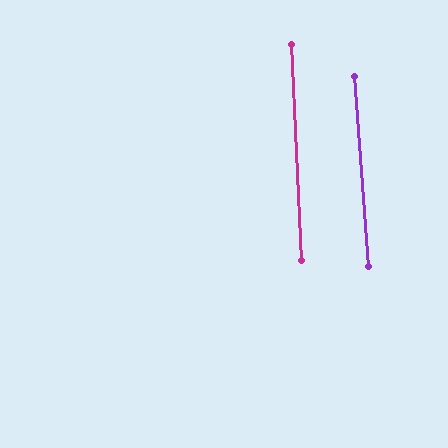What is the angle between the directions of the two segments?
Approximately 1 degree.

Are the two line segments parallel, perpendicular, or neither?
Parallel — their directions differ by only 1.3°.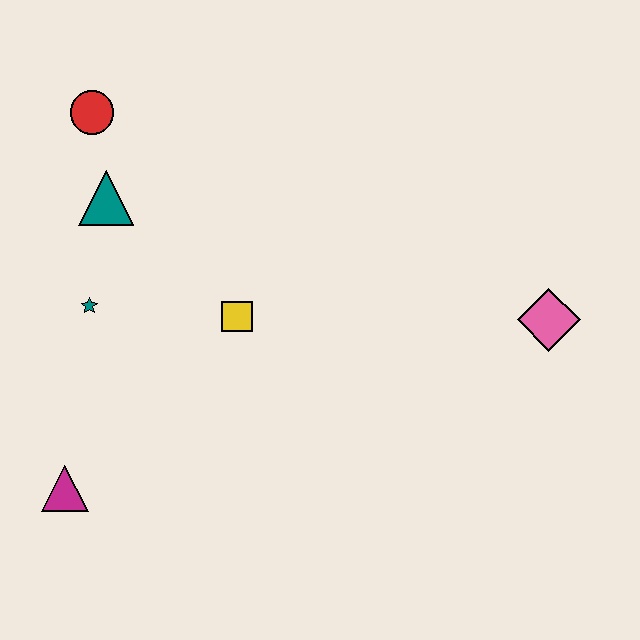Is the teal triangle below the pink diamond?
No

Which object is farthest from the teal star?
The pink diamond is farthest from the teal star.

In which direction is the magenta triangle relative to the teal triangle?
The magenta triangle is below the teal triangle.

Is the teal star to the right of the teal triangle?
No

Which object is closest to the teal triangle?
The red circle is closest to the teal triangle.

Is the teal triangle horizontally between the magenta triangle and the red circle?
No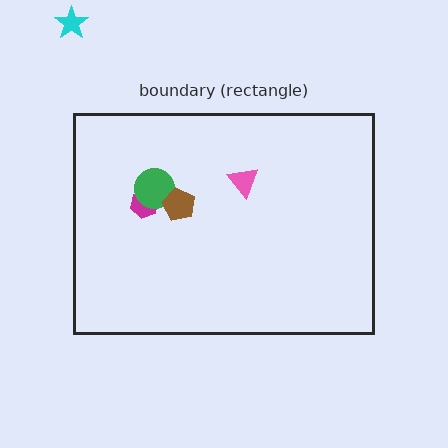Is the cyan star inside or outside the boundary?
Outside.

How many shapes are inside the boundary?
4 inside, 1 outside.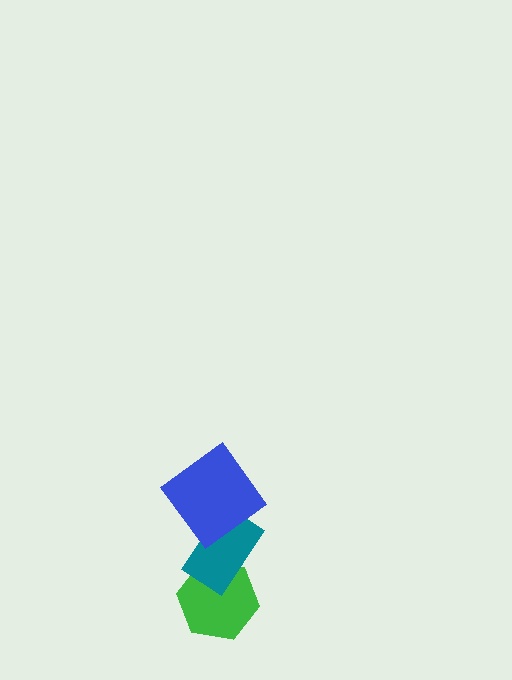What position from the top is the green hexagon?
The green hexagon is 3rd from the top.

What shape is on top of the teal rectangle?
The blue diamond is on top of the teal rectangle.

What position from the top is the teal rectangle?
The teal rectangle is 2nd from the top.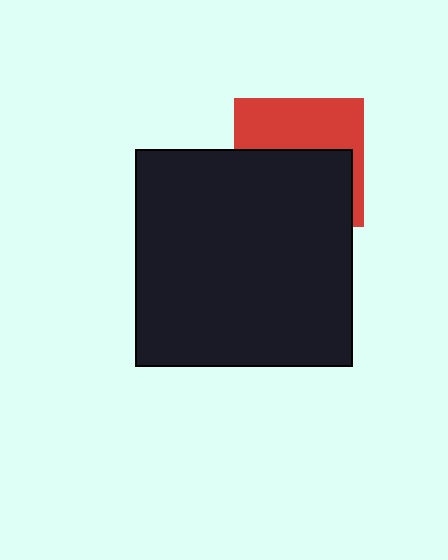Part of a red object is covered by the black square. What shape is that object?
It is a square.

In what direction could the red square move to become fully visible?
The red square could move up. That would shift it out from behind the black square entirely.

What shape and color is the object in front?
The object in front is a black square.